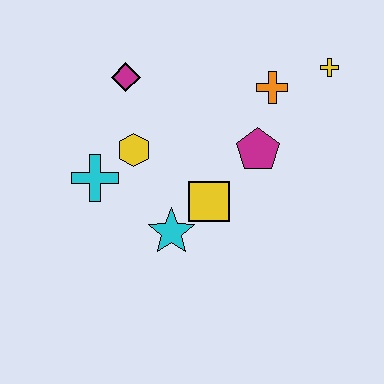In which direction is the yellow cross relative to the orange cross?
The yellow cross is to the right of the orange cross.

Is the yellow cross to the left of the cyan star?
No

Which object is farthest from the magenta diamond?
The yellow cross is farthest from the magenta diamond.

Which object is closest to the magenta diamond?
The yellow hexagon is closest to the magenta diamond.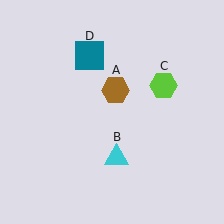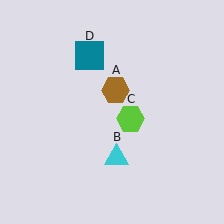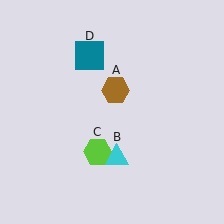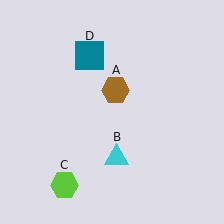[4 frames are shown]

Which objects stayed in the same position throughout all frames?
Brown hexagon (object A) and cyan triangle (object B) and teal square (object D) remained stationary.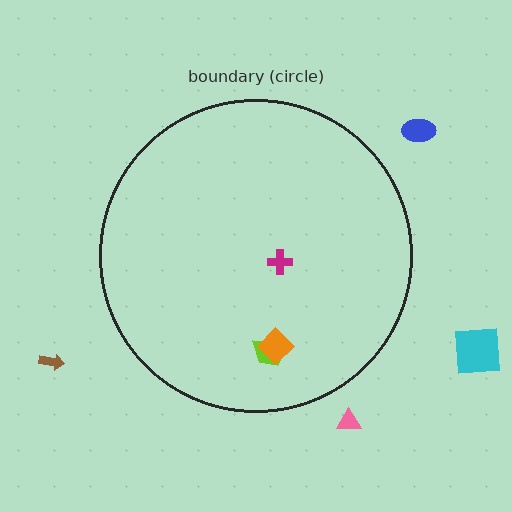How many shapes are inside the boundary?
3 inside, 4 outside.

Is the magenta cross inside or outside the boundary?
Inside.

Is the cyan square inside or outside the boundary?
Outside.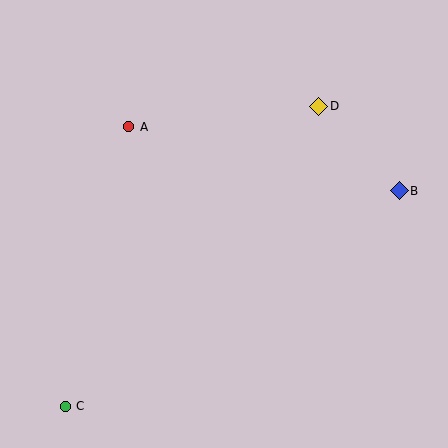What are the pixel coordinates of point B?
Point B is at (399, 191).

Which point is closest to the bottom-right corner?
Point B is closest to the bottom-right corner.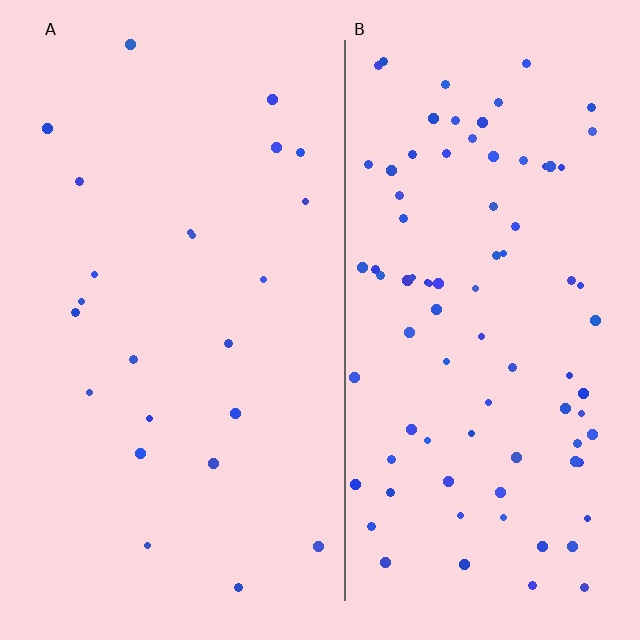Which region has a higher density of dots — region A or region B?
B (the right).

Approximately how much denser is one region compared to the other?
Approximately 3.7× — region B over region A.